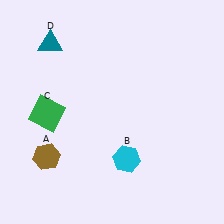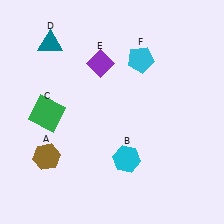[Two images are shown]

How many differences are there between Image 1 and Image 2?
There are 2 differences between the two images.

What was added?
A purple diamond (E), a cyan pentagon (F) were added in Image 2.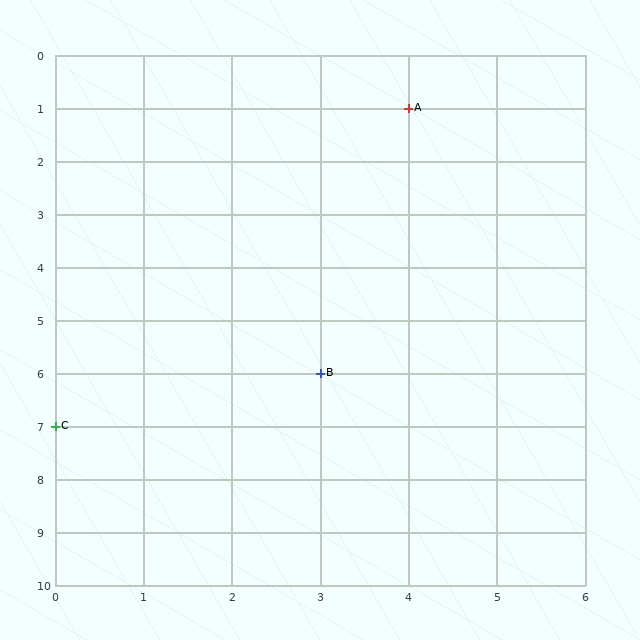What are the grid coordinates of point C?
Point C is at grid coordinates (0, 7).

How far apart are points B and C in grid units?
Points B and C are 3 columns and 1 row apart (about 3.2 grid units diagonally).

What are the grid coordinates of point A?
Point A is at grid coordinates (4, 1).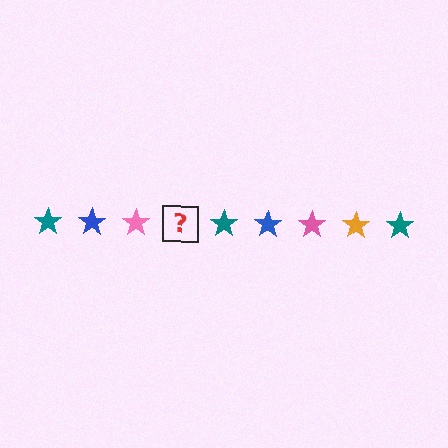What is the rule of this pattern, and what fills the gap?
The rule is that the pattern cycles through teal, blue, pink, orange stars. The gap should be filled with an orange star.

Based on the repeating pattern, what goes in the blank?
The blank should be an orange star.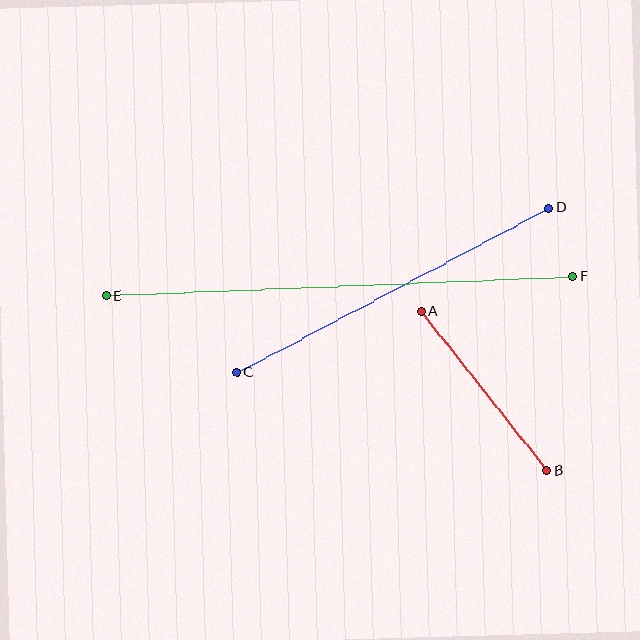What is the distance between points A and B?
The distance is approximately 203 pixels.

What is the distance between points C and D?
The distance is approximately 353 pixels.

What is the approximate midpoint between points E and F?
The midpoint is at approximately (340, 286) pixels.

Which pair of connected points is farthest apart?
Points E and F are farthest apart.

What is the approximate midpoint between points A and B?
The midpoint is at approximately (484, 391) pixels.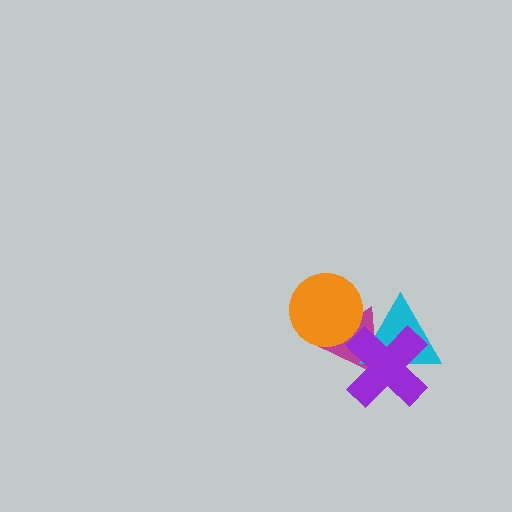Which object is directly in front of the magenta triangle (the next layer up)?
The orange circle is directly in front of the magenta triangle.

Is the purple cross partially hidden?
No, no other shape covers it.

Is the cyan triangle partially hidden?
Yes, it is partially covered by another shape.